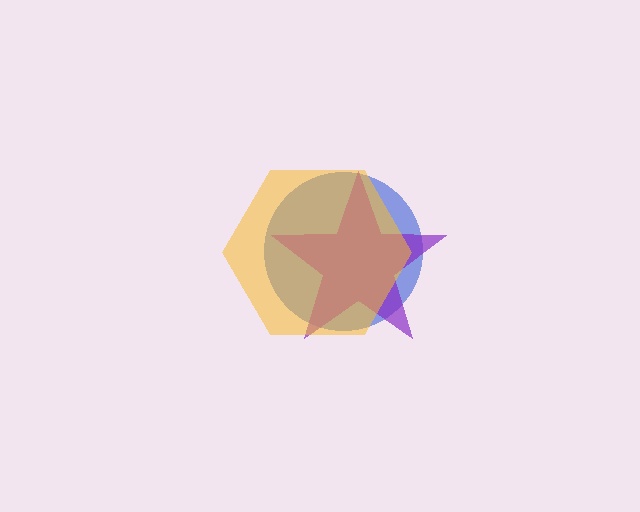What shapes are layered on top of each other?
The layered shapes are: a blue circle, a purple star, a yellow hexagon.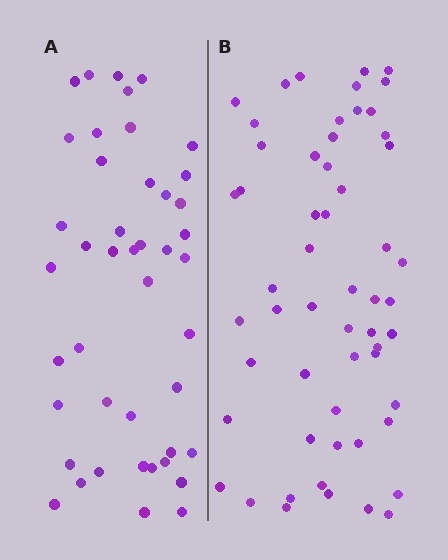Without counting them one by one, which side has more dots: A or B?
Region B (the right region) has more dots.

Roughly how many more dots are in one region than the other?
Region B has roughly 12 or so more dots than region A.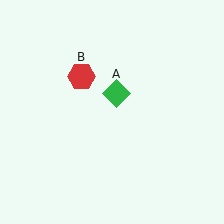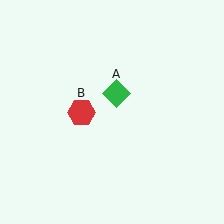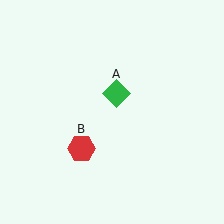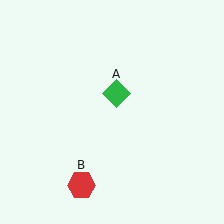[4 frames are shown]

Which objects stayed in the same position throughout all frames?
Green diamond (object A) remained stationary.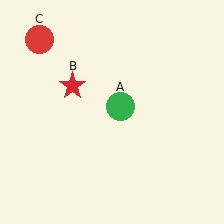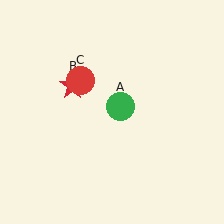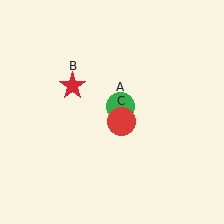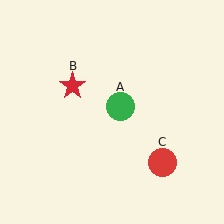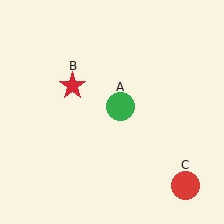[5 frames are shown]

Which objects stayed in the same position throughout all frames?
Green circle (object A) and red star (object B) remained stationary.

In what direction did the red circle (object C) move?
The red circle (object C) moved down and to the right.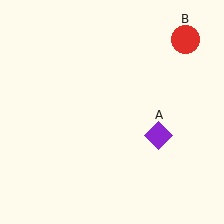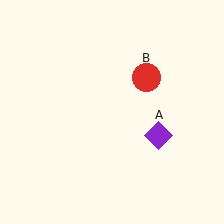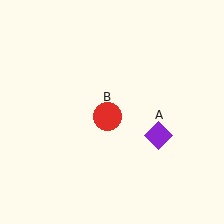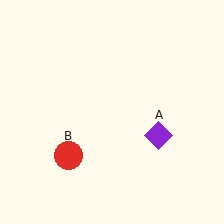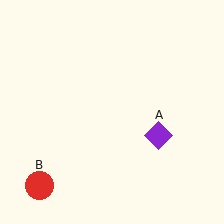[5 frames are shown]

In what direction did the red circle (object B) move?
The red circle (object B) moved down and to the left.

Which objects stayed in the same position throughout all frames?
Purple diamond (object A) remained stationary.